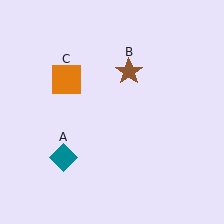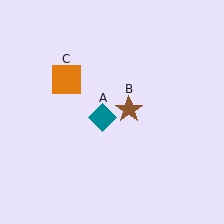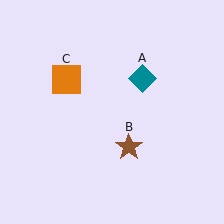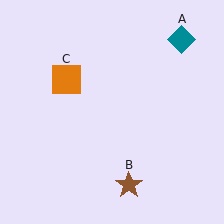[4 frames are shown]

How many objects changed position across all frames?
2 objects changed position: teal diamond (object A), brown star (object B).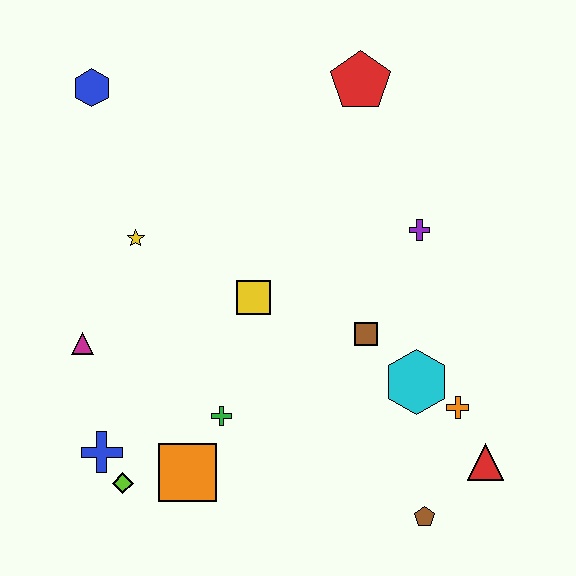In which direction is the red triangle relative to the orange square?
The red triangle is to the right of the orange square.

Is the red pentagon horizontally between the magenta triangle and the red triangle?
Yes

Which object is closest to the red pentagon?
The purple cross is closest to the red pentagon.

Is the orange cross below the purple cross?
Yes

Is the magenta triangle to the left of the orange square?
Yes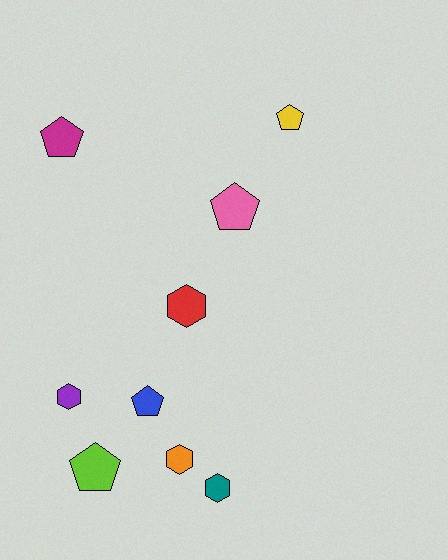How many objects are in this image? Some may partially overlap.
There are 9 objects.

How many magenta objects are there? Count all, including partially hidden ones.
There is 1 magenta object.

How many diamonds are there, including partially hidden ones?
There are no diamonds.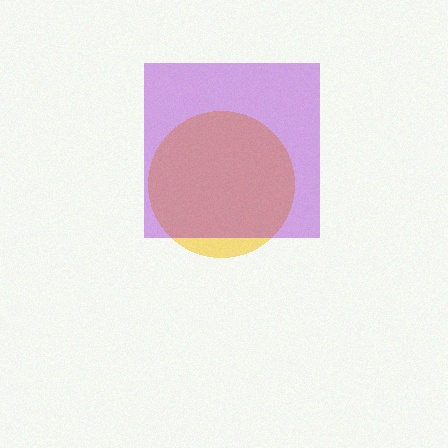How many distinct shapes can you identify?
There are 2 distinct shapes: a yellow circle, a purple square.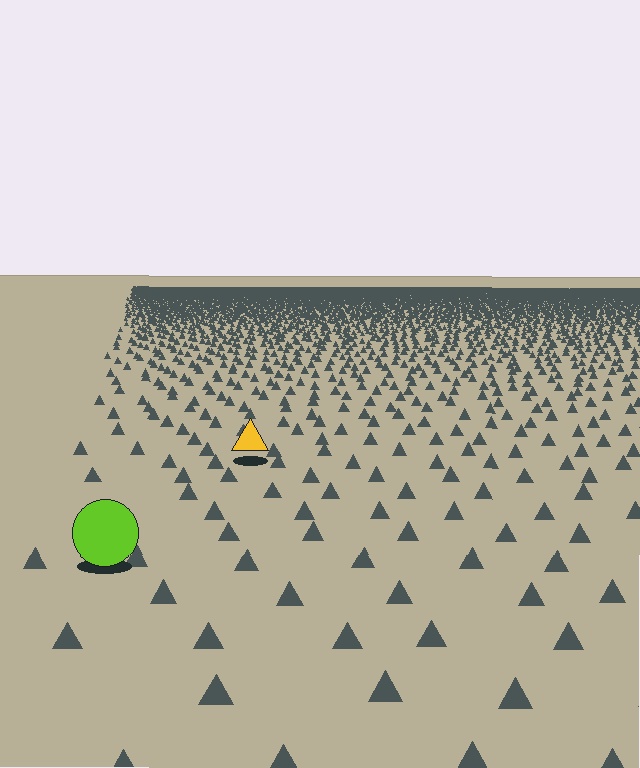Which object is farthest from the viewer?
The yellow triangle is farthest from the viewer. It appears smaller and the ground texture around it is denser.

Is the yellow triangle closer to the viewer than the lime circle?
No. The lime circle is closer — you can tell from the texture gradient: the ground texture is coarser near it.